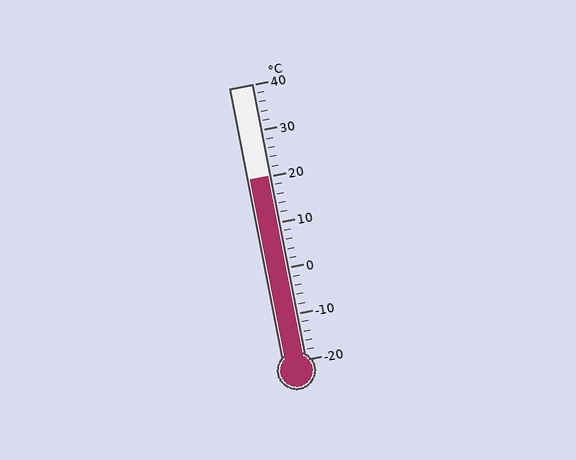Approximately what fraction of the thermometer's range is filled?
The thermometer is filled to approximately 65% of its range.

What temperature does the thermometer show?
The thermometer shows approximately 20°C.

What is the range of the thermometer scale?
The thermometer scale ranges from -20°C to 40°C.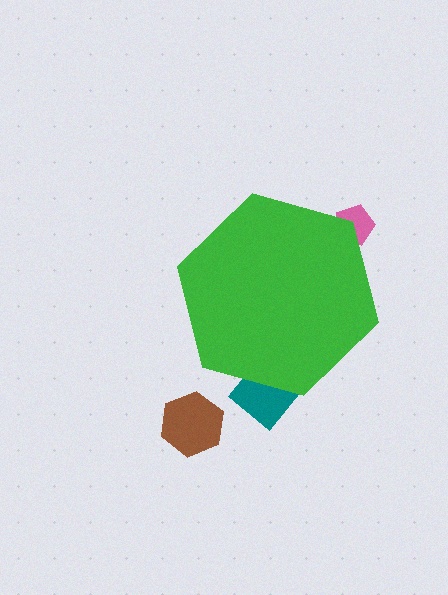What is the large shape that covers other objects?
A green hexagon.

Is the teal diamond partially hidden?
Yes, the teal diamond is partially hidden behind the green hexagon.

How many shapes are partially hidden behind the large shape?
2 shapes are partially hidden.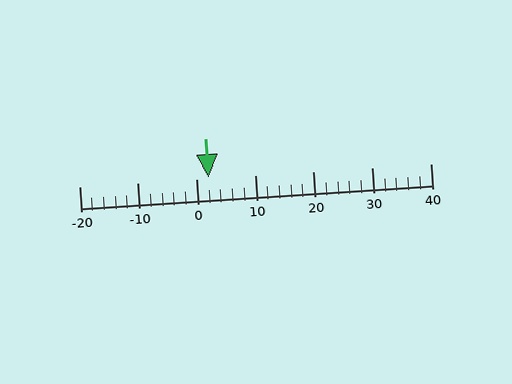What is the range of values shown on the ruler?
The ruler shows values from -20 to 40.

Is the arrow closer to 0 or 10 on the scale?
The arrow is closer to 0.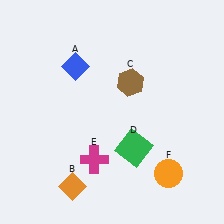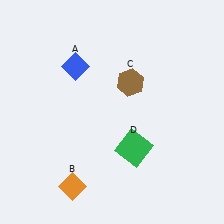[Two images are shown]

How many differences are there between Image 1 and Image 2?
There are 2 differences between the two images.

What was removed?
The orange circle (F), the magenta cross (E) were removed in Image 2.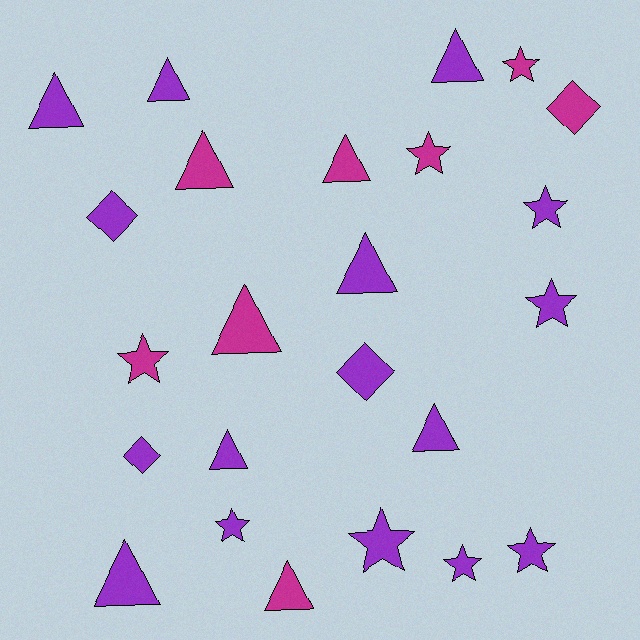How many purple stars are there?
There are 6 purple stars.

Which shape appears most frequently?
Triangle, with 11 objects.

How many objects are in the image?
There are 24 objects.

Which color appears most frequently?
Purple, with 16 objects.